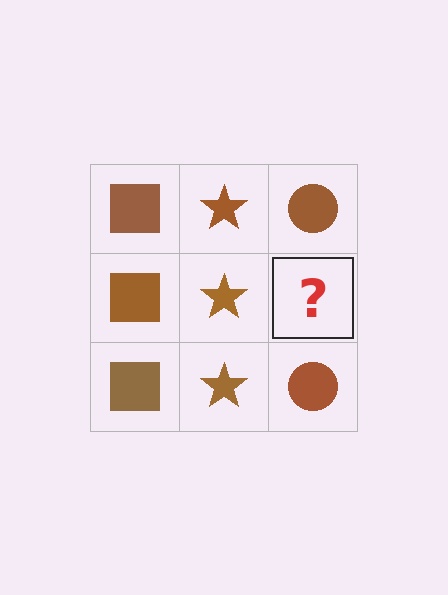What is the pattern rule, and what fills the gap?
The rule is that each column has a consistent shape. The gap should be filled with a brown circle.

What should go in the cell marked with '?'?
The missing cell should contain a brown circle.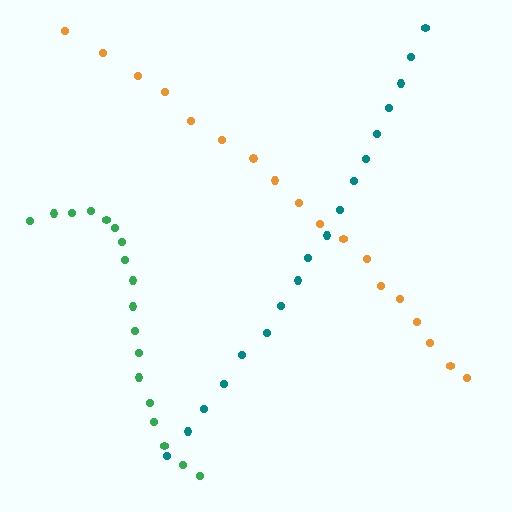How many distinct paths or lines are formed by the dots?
There are 3 distinct paths.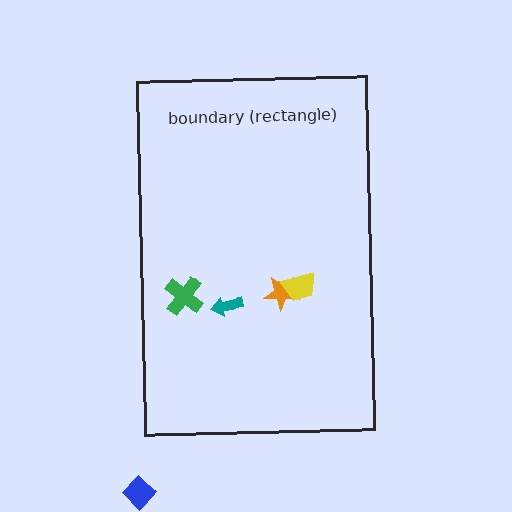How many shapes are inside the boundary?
4 inside, 1 outside.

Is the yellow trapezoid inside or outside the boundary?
Inside.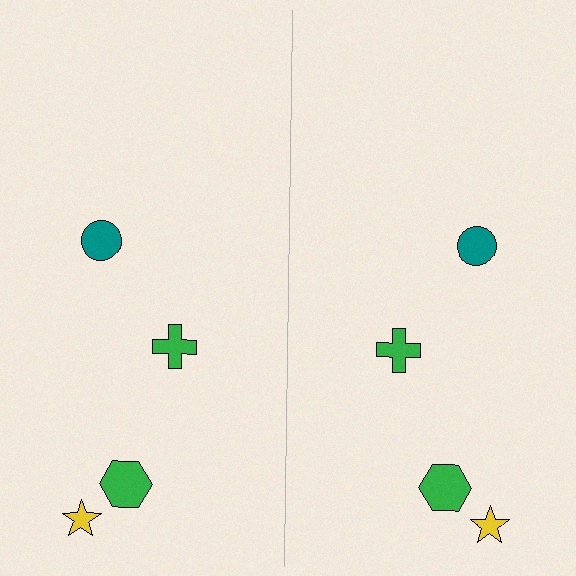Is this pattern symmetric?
Yes, this pattern has bilateral (reflection) symmetry.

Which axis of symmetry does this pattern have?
The pattern has a vertical axis of symmetry running through the center of the image.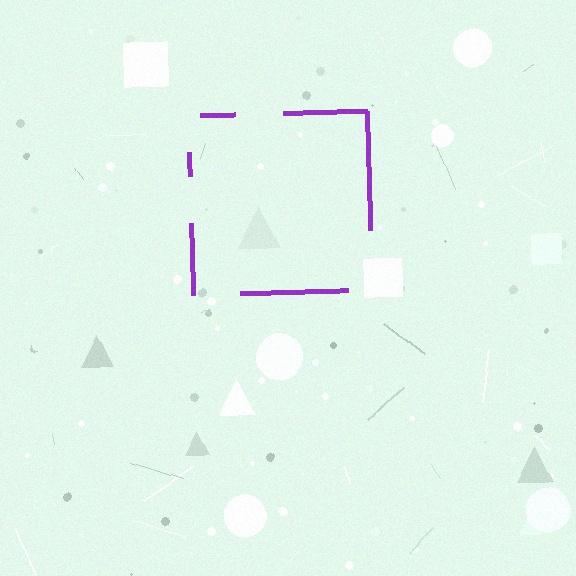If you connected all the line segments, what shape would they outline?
They would outline a square.